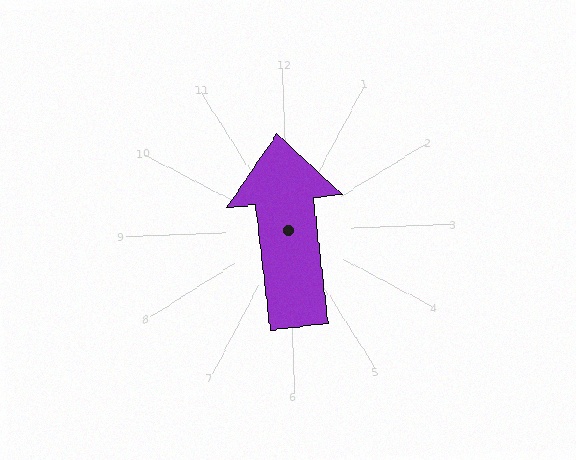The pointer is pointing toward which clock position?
Roughly 12 o'clock.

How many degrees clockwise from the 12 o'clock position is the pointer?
Approximately 356 degrees.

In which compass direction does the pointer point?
North.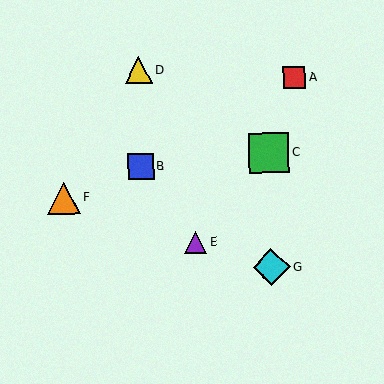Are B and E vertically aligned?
No, B is at x≈141 and E is at x≈196.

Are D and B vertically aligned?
Yes, both are at x≈139.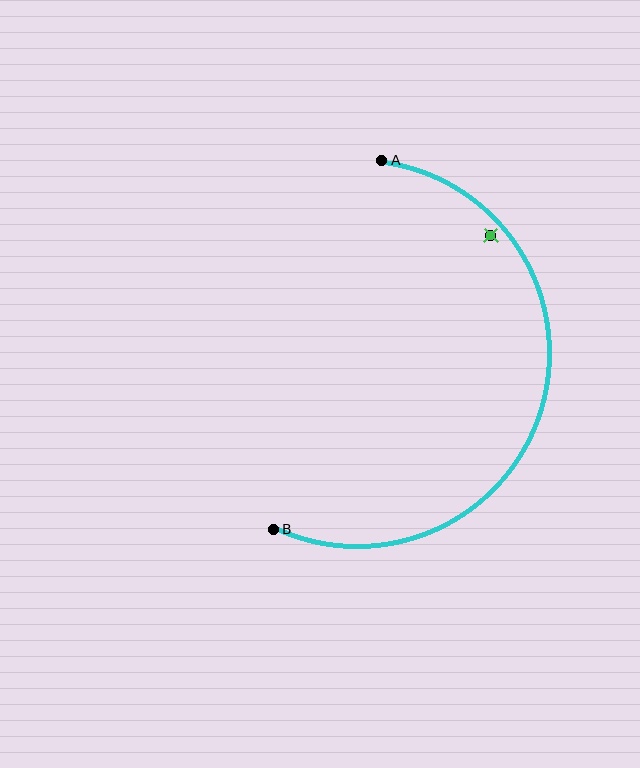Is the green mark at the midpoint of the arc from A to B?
No — the green mark does not lie on the arc at all. It sits slightly inside the curve.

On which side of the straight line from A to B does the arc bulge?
The arc bulges to the right of the straight line connecting A and B.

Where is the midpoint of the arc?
The arc midpoint is the point on the curve farthest from the straight line joining A and B. It sits to the right of that line.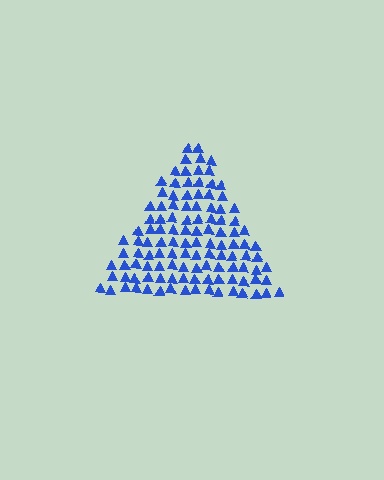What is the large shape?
The large shape is a triangle.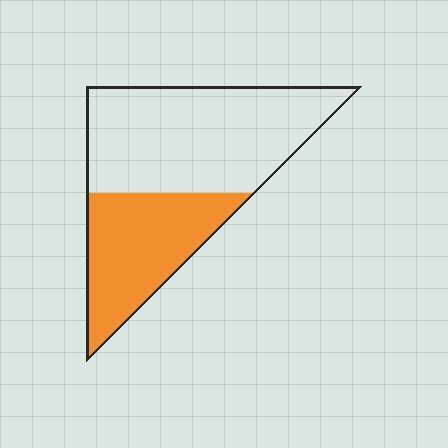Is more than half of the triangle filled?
No.